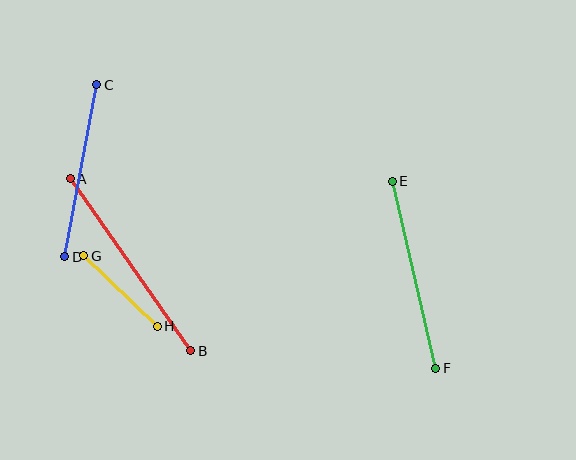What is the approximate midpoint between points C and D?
The midpoint is at approximately (81, 171) pixels.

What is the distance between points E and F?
The distance is approximately 192 pixels.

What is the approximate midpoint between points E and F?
The midpoint is at approximately (414, 275) pixels.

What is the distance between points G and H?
The distance is approximately 102 pixels.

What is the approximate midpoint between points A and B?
The midpoint is at approximately (130, 265) pixels.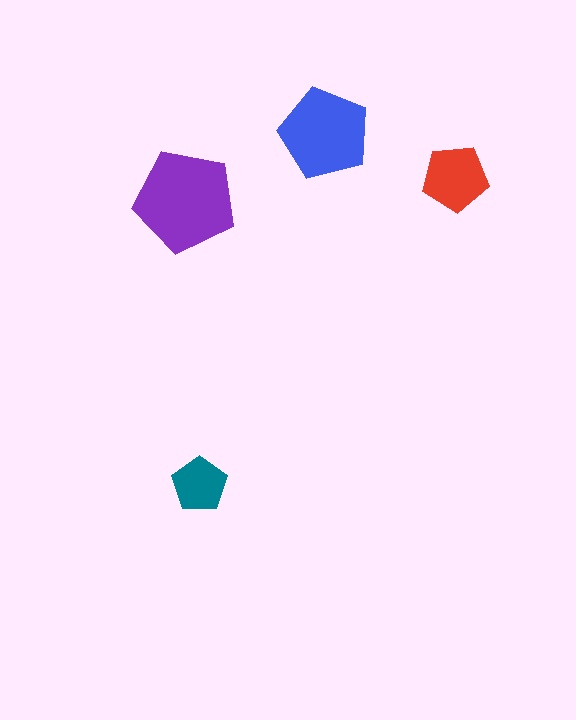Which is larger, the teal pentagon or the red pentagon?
The red one.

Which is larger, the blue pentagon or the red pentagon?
The blue one.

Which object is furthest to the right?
The red pentagon is rightmost.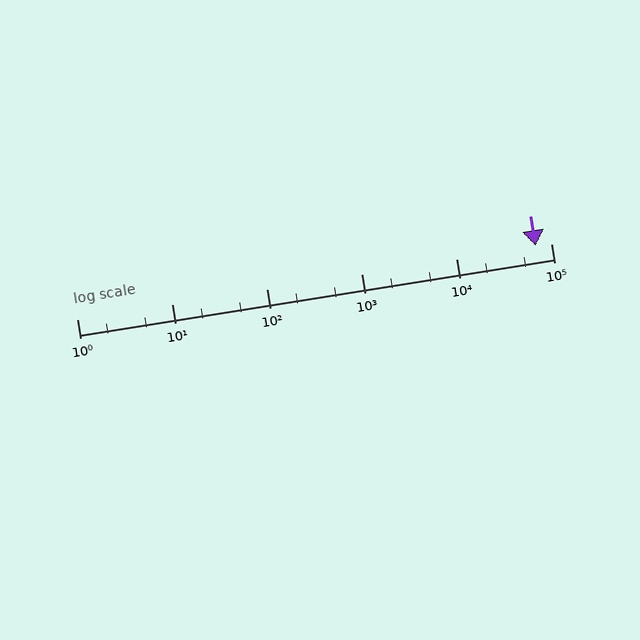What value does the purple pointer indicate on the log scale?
The pointer indicates approximately 69000.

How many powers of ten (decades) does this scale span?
The scale spans 5 decades, from 1 to 100000.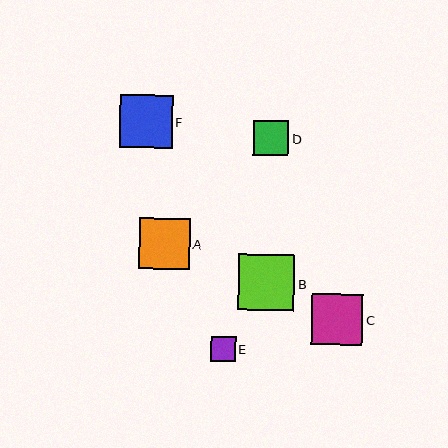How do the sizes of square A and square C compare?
Square A and square C are approximately the same size.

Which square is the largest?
Square B is the largest with a size of approximately 56 pixels.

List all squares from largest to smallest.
From largest to smallest: B, F, A, C, D, E.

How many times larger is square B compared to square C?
Square B is approximately 1.1 times the size of square C.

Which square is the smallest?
Square E is the smallest with a size of approximately 25 pixels.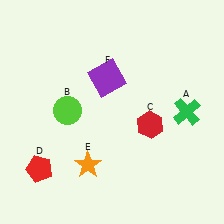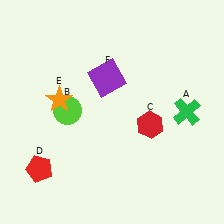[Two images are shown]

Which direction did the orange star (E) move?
The orange star (E) moved up.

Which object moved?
The orange star (E) moved up.